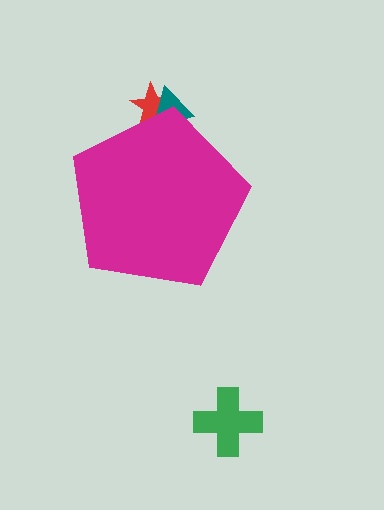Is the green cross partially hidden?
No, the green cross is fully visible.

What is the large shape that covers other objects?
A magenta pentagon.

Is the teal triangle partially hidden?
Yes, the teal triangle is partially hidden behind the magenta pentagon.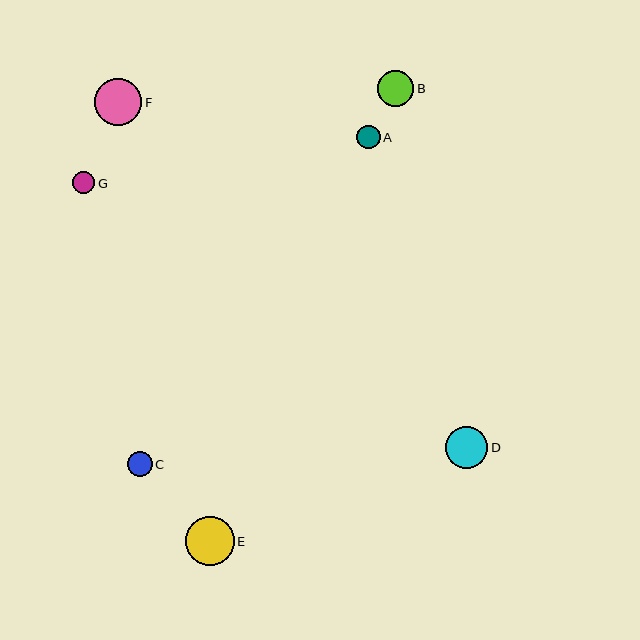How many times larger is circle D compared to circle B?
Circle D is approximately 1.2 times the size of circle B.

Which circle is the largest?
Circle E is the largest with a size of approximately 49 pixels.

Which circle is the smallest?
Circle G is the smallest with a size of approximately 23 pixels.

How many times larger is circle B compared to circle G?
Circle B is approximately 1.6 times the size of circle G.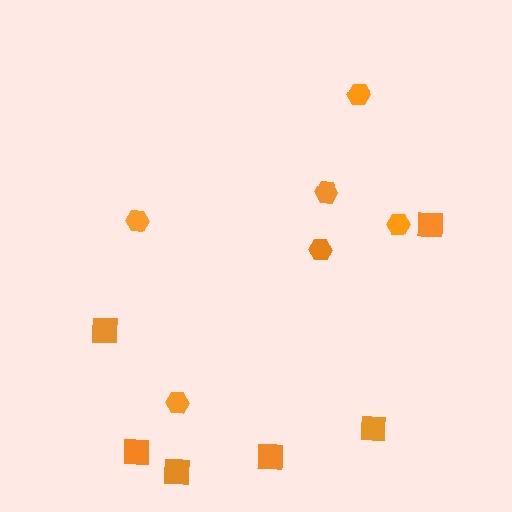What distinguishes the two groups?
There are 2 groups: one group of hexagons (6) and one group of squares (6).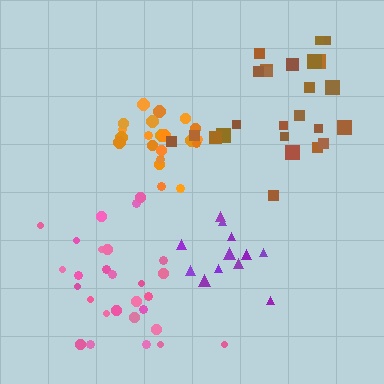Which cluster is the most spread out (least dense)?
Brown.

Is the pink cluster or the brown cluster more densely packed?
Pink.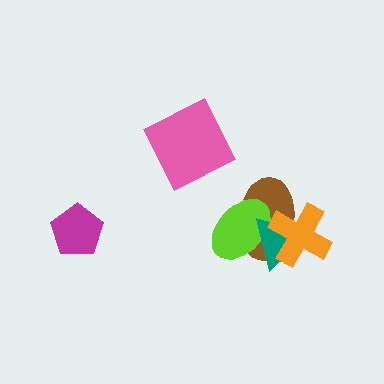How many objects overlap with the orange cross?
3 objects overlap with the orange cross.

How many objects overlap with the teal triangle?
3 objects overlap with the teal triangle.